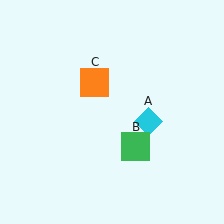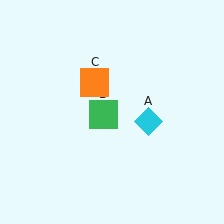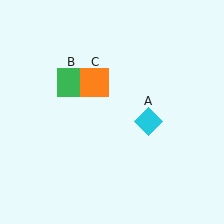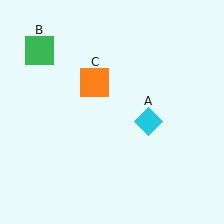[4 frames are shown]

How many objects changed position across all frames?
1 object changed position: green square (object B).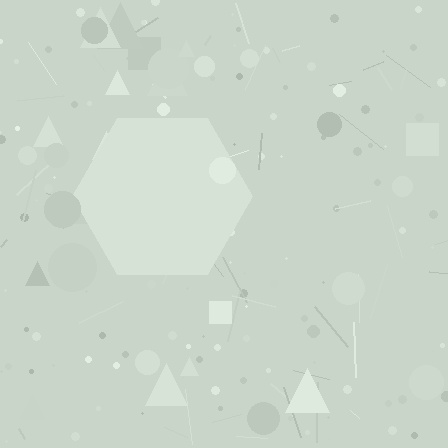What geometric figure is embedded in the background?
A hexagon is embedded in the background.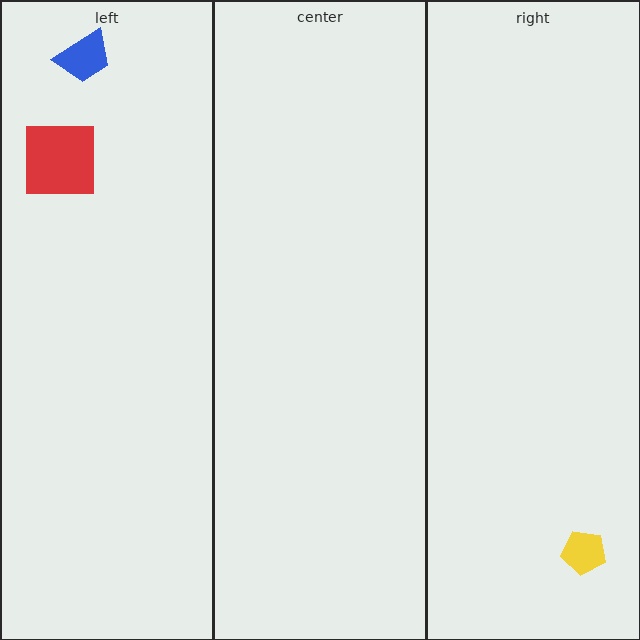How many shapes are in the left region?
2.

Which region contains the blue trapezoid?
The left region.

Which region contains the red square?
The left region.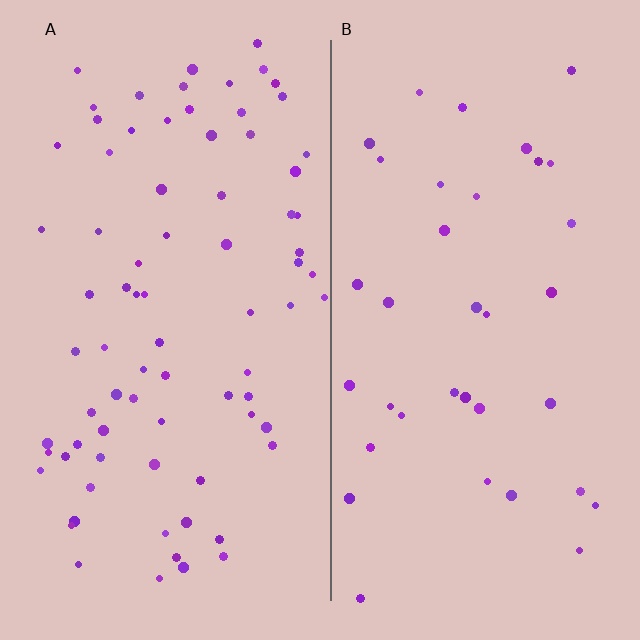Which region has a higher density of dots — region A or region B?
A (the left).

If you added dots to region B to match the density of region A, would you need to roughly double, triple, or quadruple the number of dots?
Approximately double.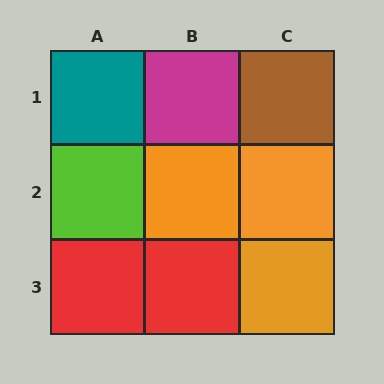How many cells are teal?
1 cell is teal.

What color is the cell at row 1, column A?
Teal.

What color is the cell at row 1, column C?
Brown.